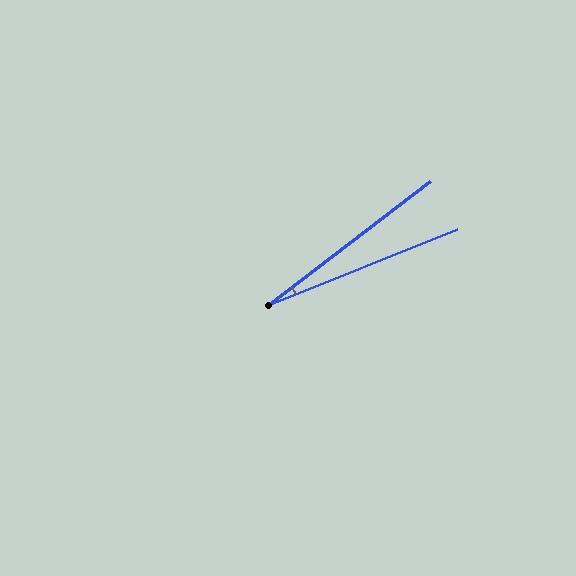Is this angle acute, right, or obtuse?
It is acute.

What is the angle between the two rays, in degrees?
Approximately 16 degrees.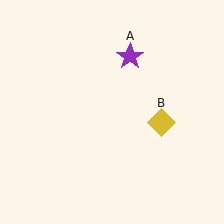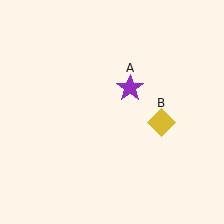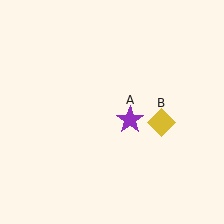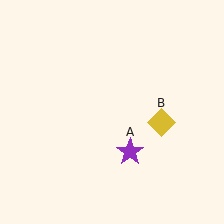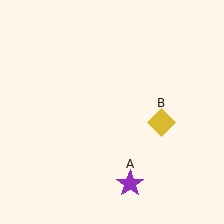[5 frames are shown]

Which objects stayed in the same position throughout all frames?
Yellow diamond (object B) remained stationary.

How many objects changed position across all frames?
1 object changed position: purple star (object A).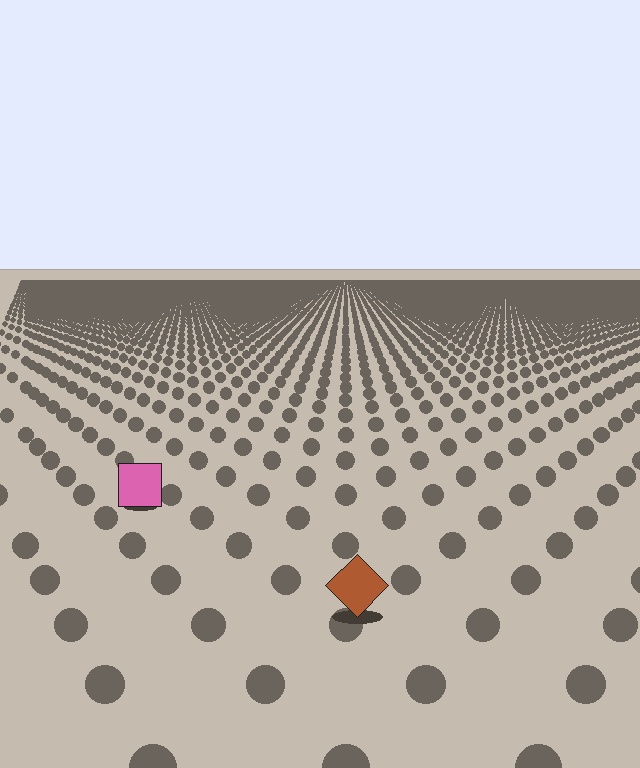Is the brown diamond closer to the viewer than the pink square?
Yes. The brown diamond is closer — you can tell from the texture gradient: the ground texture is coarser near it.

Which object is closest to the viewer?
The brown diamond is closest. The texture marks near it are larger and more spread out.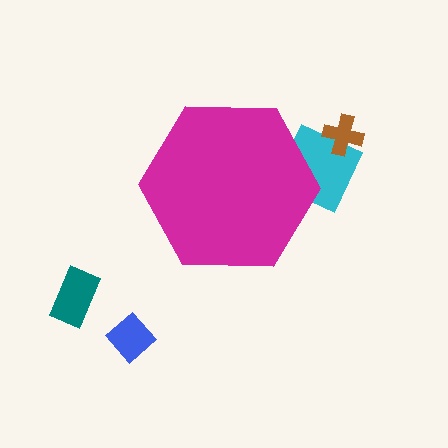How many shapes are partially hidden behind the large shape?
1 shape is partially hidden.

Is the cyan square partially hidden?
Yes, the cyan square is partially hidden behind the magenta hexagon.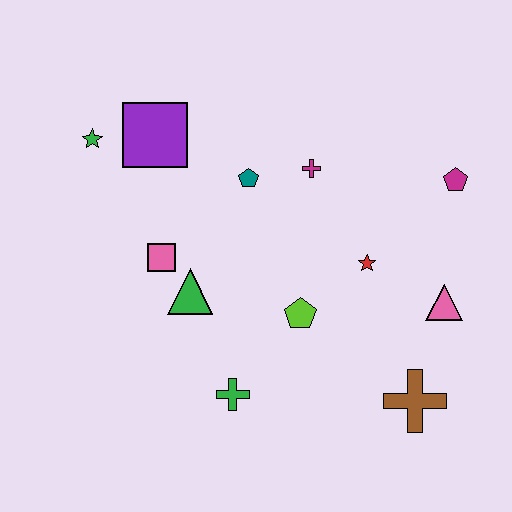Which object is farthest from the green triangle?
The magenta pentagon is farthest from the green triangle.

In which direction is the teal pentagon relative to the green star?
The teal pentagon is to the right of the green star.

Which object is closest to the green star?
The purple square is closest to the green star.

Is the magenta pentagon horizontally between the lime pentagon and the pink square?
No